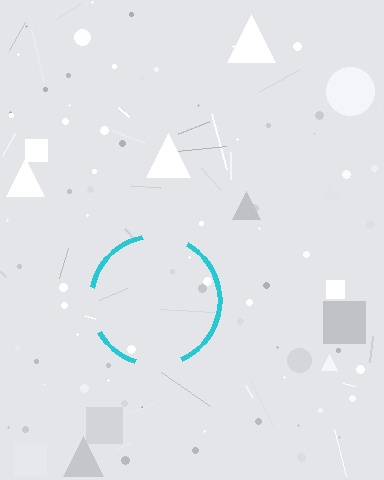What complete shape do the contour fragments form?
The contour fragments form a circle.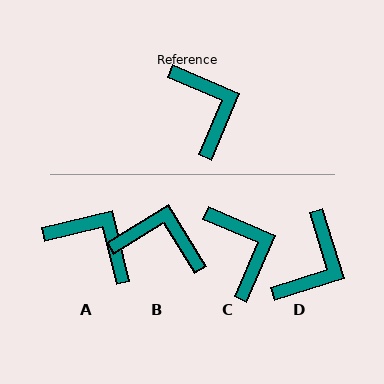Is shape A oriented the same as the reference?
No, it is off by about 37 degrees.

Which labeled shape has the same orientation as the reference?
C.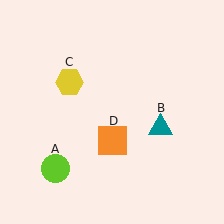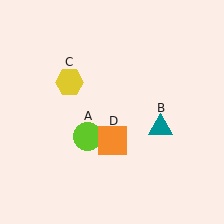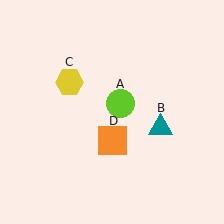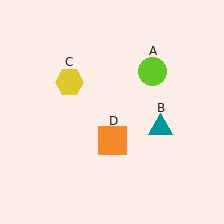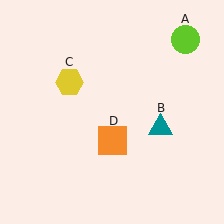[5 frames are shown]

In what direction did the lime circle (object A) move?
The lime circle (object A) moved up and to the right.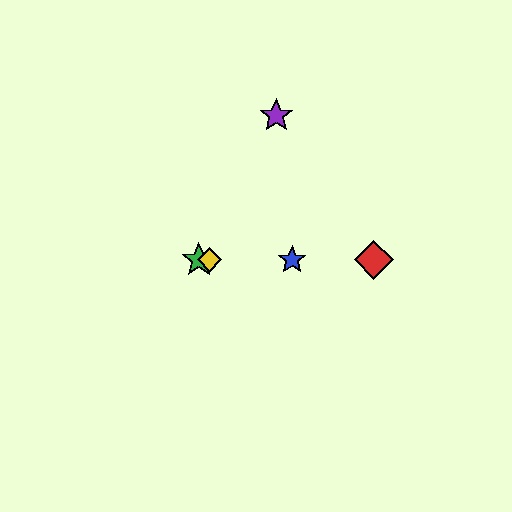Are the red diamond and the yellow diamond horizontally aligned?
Yes, both are at y≈260.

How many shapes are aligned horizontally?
4 shapes (the red diamond, the blue star, the green star, the yellow diamond) are aligned horizontally.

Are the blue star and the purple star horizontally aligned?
No, the blue star is at y≈260 and the purple star is at y≈116.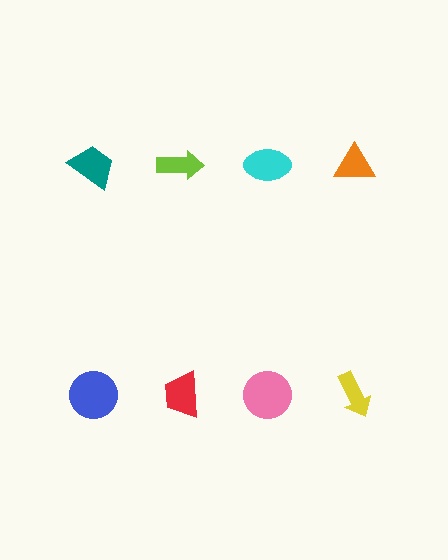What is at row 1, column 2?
A lime arrow.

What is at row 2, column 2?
A red trapezoid.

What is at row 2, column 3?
A pink circle.